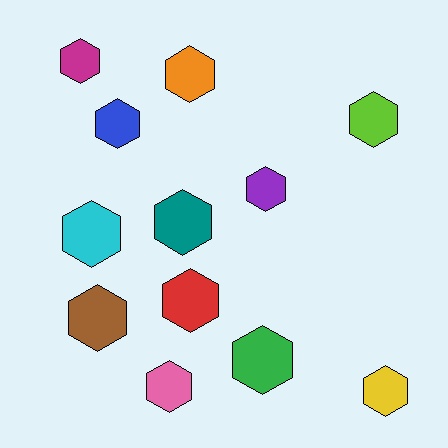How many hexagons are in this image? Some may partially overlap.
There are 12 hexagons.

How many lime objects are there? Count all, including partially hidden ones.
There is 1 lime object.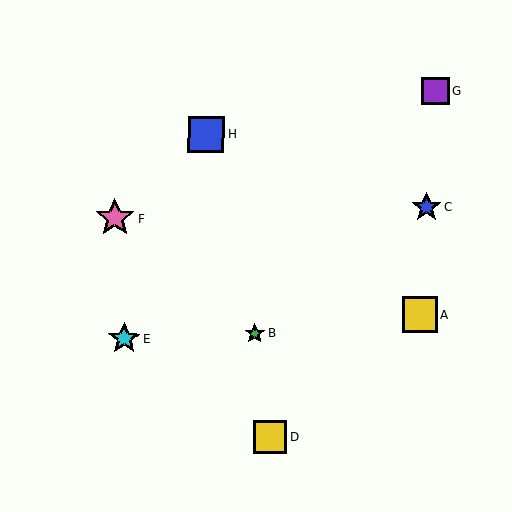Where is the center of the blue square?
The center of the blue square is at (206, 134).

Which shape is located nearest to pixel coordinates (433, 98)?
The purple square (labeled G) at (435, 91) is nearest to that location.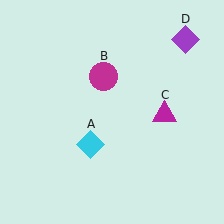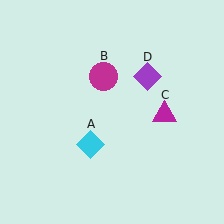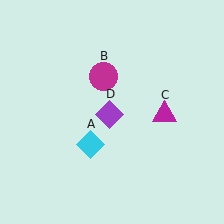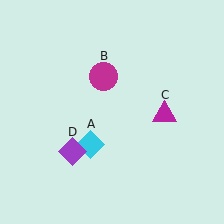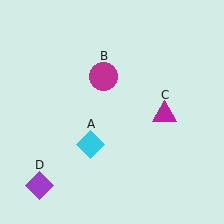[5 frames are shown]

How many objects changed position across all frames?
1 object changed position: purple diamond (object D).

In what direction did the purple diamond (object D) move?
The purple diamond (object D) moved down and to the left.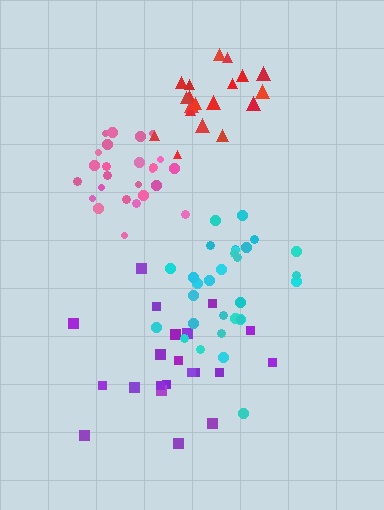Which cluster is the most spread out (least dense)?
Purple.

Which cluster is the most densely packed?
Cyan.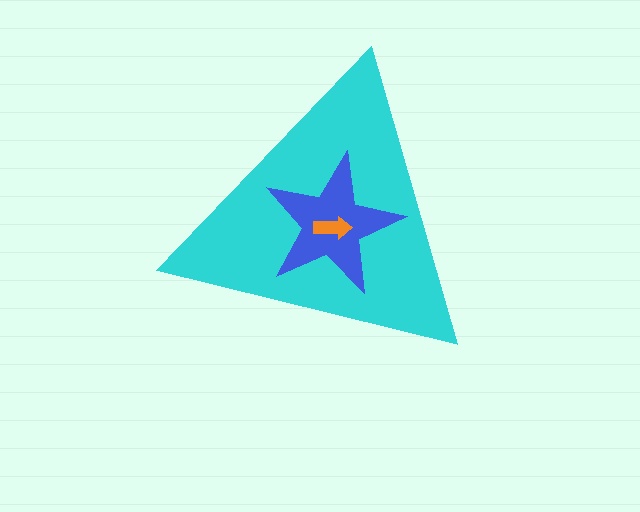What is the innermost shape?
The orange arrow.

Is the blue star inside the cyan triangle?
Yes.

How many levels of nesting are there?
3.